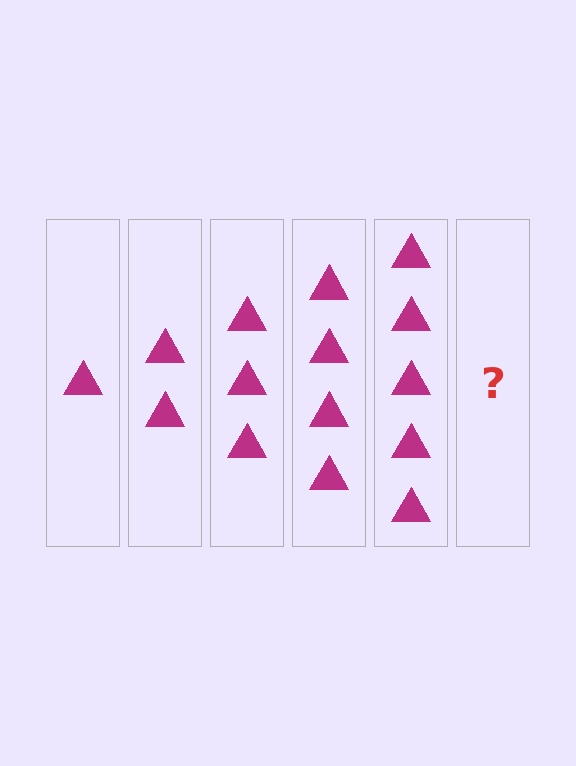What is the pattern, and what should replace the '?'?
The pattern is that each step adds one more triangle. The '?' should be 6 triangles.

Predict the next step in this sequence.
The next step is 6 triangles.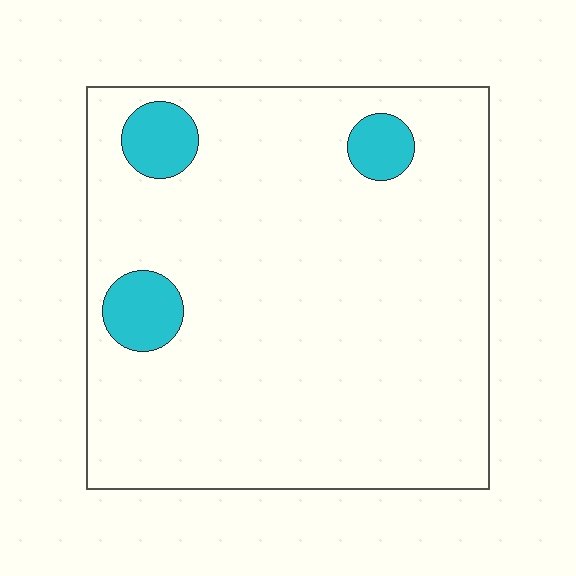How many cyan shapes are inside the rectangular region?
3.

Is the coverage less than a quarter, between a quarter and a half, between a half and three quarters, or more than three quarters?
Less than a quarter.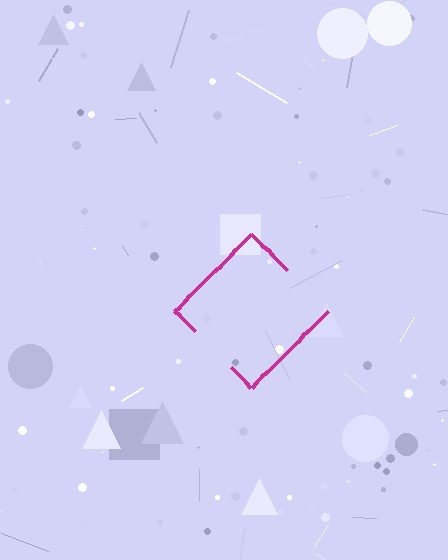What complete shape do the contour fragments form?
The contour fragments form a diamond.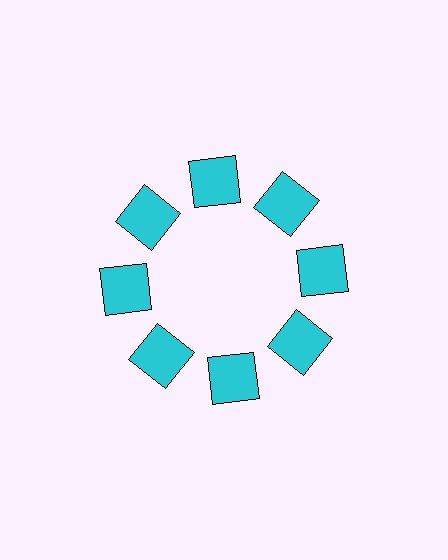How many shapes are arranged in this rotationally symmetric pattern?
There are 8 shapes, arranged in 8 groups of 1.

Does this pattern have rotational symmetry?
Yes, this pattern has 8-fold rotational symmetry. It looks the same after rotating 45 degrees around the center.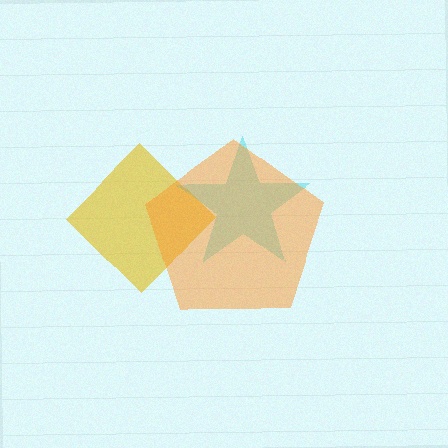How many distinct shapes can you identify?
There are 3 distinct shapes: a yellow diamond, a cyan star, an orange pentagon.